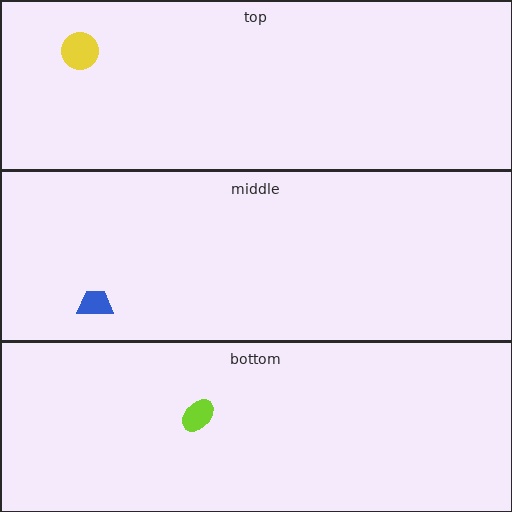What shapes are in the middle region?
The blue trapezoid.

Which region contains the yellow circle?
The top region.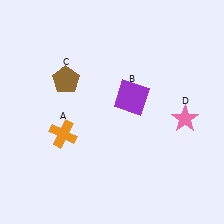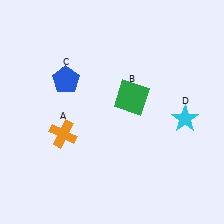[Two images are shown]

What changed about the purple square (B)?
In Image 1, B is purple. In Image 2, it changed to green.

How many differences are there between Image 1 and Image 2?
There are 3 differences between the two images.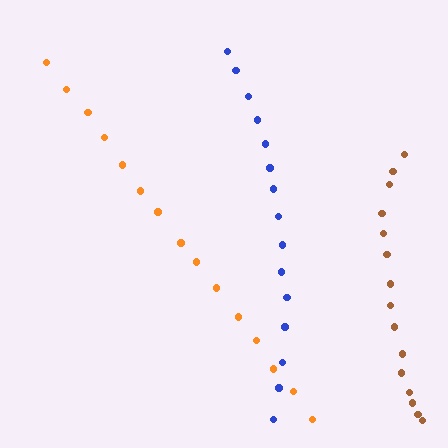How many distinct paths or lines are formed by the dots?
There are 3 distinct paths.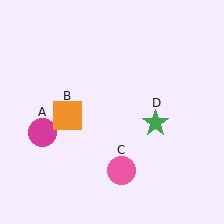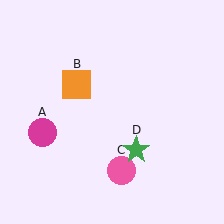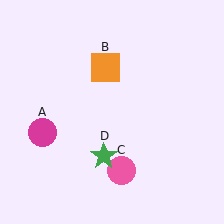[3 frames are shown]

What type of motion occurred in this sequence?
The orange square (object B), green star (object D) rotated clockwise around the center of the scene.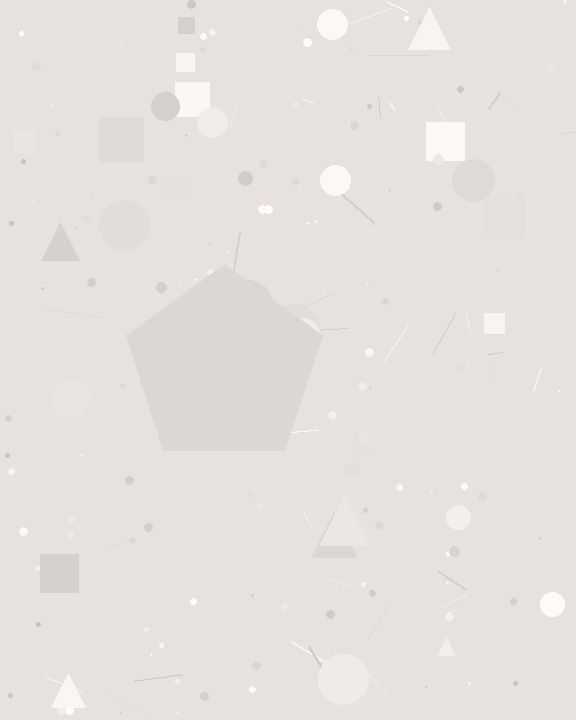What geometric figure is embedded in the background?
A pentagon is embedded in the background.